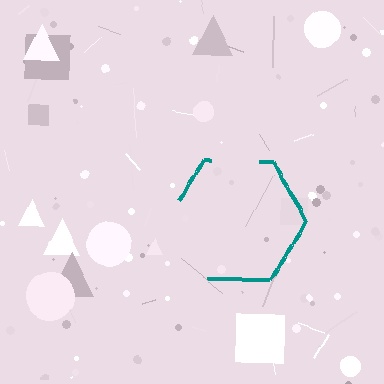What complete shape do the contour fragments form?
The contour fragments form a hexagon.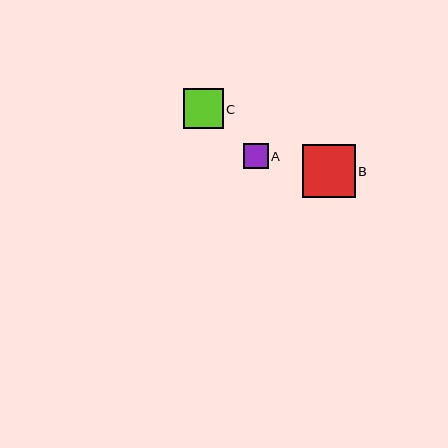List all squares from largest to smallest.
From largest to smallest: B, C, A.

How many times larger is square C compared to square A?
Square C is approximately 1.6 times the size of square A.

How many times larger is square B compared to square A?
Square B is approximately 2.1 times the size of square A.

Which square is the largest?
Square B is the largest with a size of approximately 53 pixels.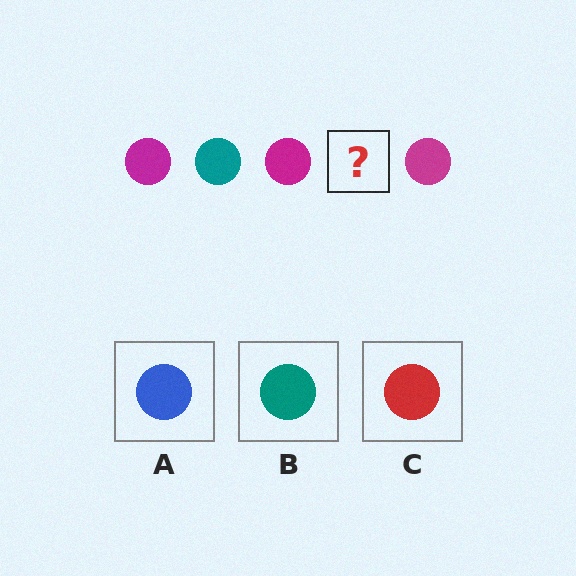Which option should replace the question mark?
Option B.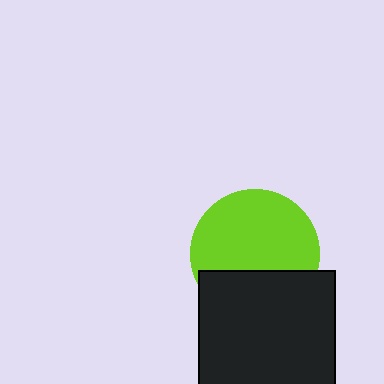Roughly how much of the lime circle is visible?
Most of it is visible (roughly 65%).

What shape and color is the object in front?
The object in front is a black rectangle.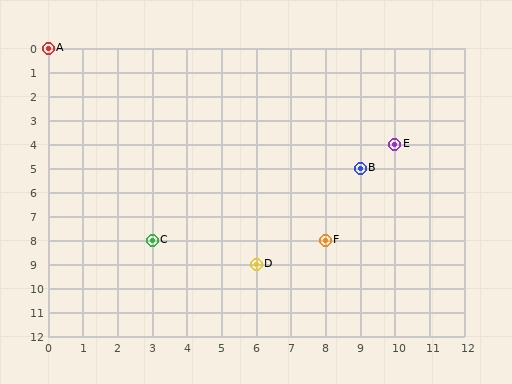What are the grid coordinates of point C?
Point C is at grid coordinates (3, 8).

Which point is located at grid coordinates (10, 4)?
Point E is at (10, 4).